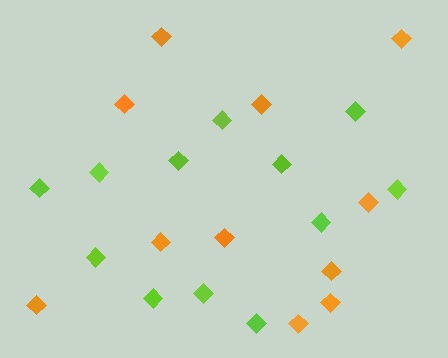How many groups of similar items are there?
There are 2 groups: one group of lime diamonds (12) and one group of orange diamonds (11).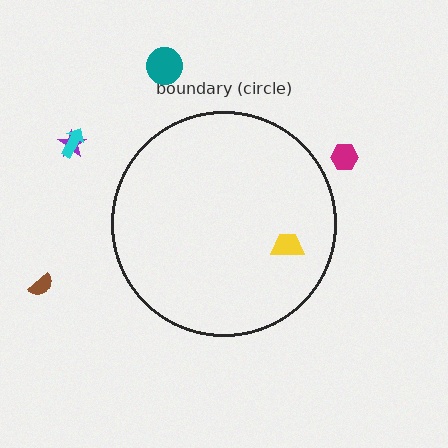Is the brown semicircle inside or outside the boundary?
Outside.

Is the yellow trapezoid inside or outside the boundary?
Inside.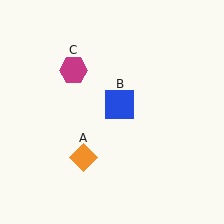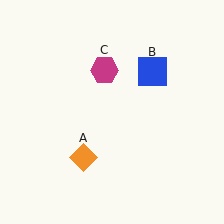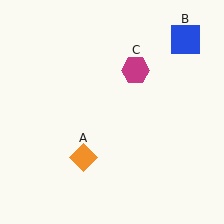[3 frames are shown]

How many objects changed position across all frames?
2 objects changed position: blue square (object B), magenta hexagon (object C).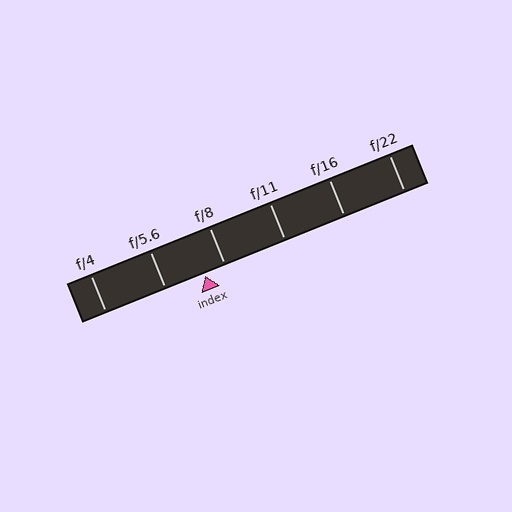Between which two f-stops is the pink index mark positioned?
The index mark is between f/5.6 and f/8.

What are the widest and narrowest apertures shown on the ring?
The widest aperture shown is f/4 and the narrowest is f/22.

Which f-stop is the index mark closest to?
The index mark is closest to f/8.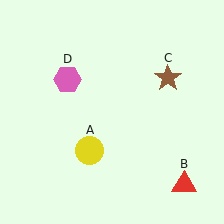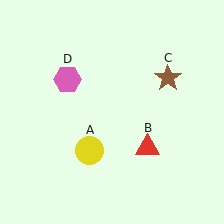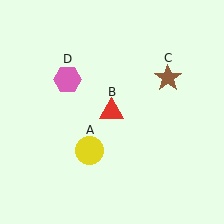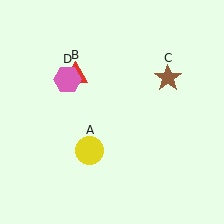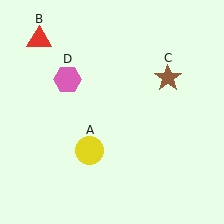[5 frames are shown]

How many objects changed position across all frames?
1 object changed position: red triangle (object B).